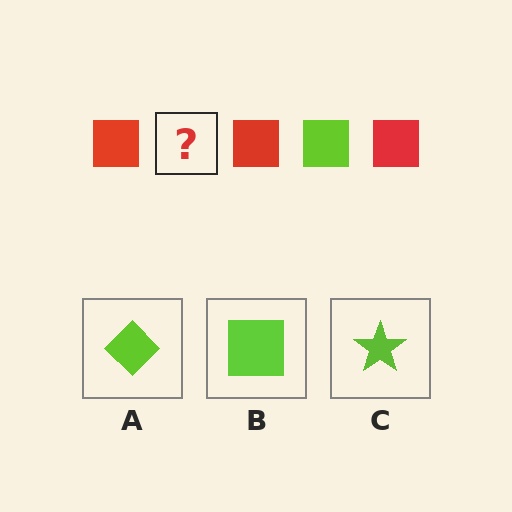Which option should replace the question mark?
Option B.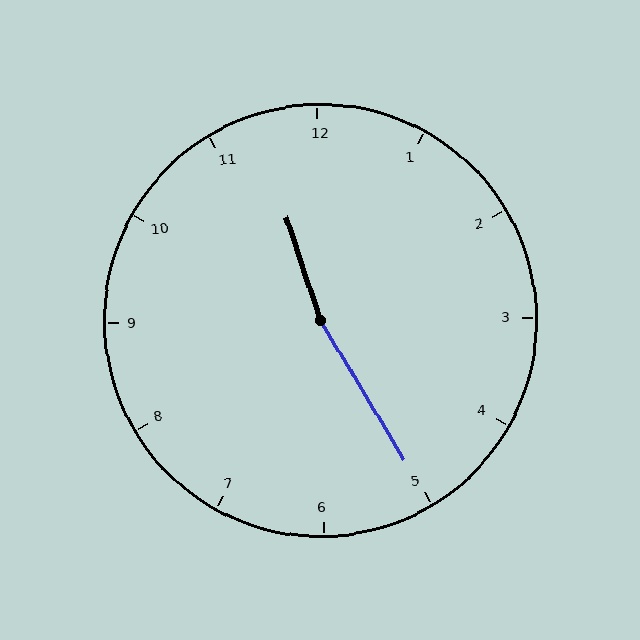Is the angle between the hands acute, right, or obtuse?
It is obtuse.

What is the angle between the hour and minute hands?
Approximately 168 degrees.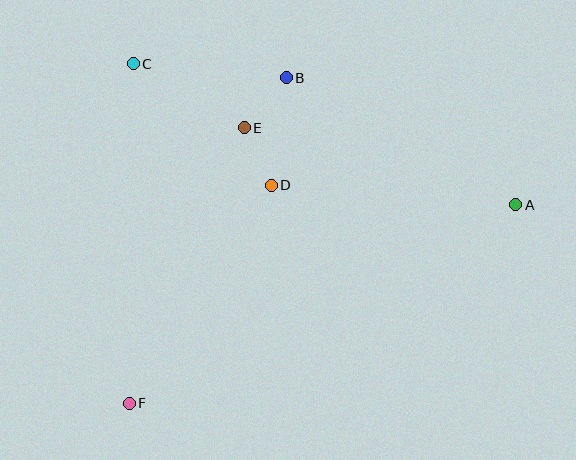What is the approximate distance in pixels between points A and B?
The distance between A and B is approximately 262 pixels.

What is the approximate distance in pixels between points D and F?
The distance between D and F is approximately 260 pixels.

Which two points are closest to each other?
Points D and E are closest to each other.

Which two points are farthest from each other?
Points A and F are farthest from each other.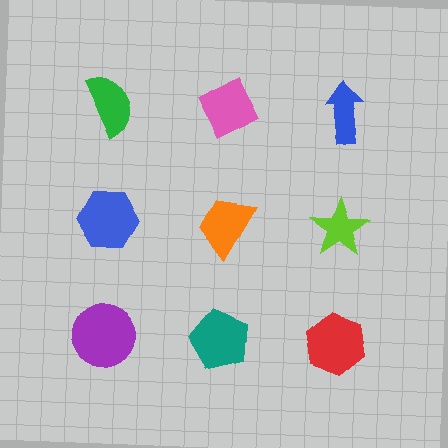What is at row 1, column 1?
A green semicircle.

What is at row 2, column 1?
A blue hexagon.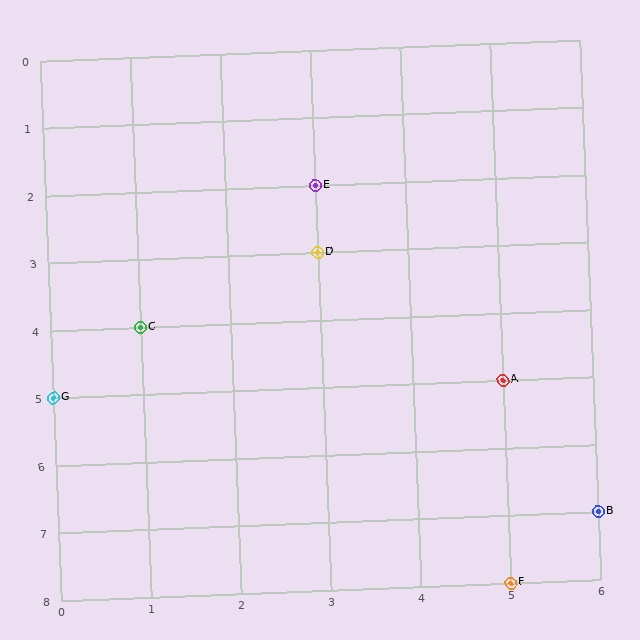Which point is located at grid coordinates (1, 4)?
Point C is at (1, 4).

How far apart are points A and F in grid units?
Points A and F are 3 rows apart.